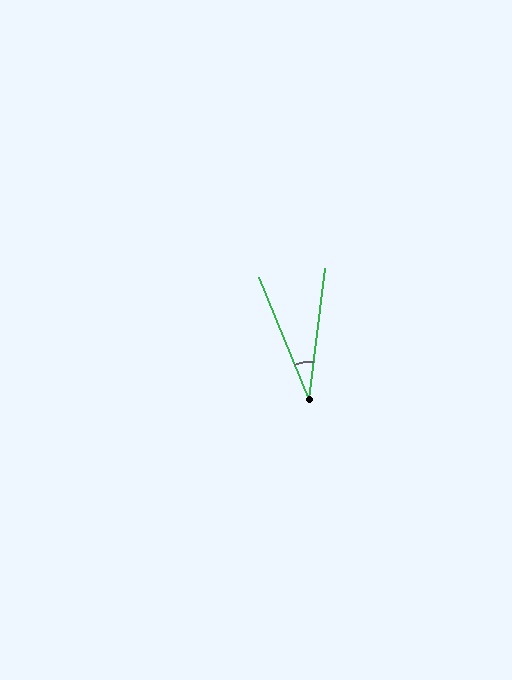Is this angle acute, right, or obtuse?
It is acute.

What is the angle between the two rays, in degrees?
Approximately 29 degrees.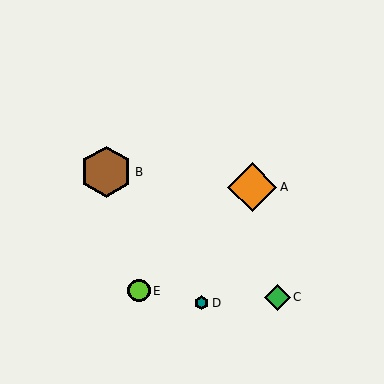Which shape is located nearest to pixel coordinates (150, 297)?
The lime circle (labeled E) at (139, 291) is nearest to that location.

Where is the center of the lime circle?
The center of the lime circle is at (139, 291).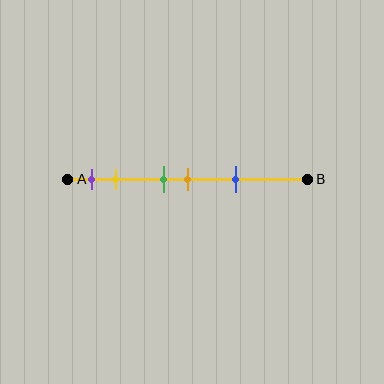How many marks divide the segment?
There are 5 marks dividing the segment.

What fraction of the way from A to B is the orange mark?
The orange mark is approximately 50% (0.5) of the way from A to B.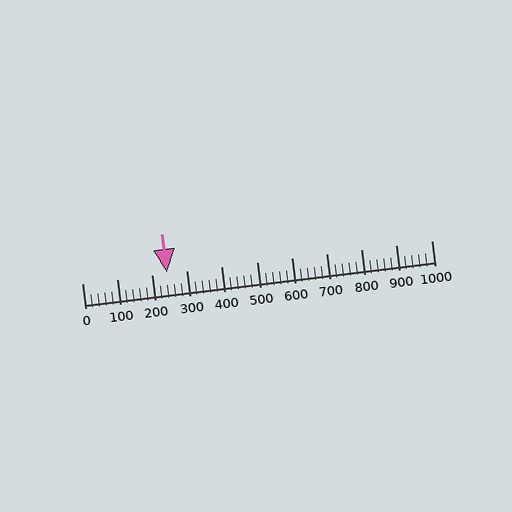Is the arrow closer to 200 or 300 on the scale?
The arrow is closer to 200.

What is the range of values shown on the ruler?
The ruler shows values from 0 to 1000.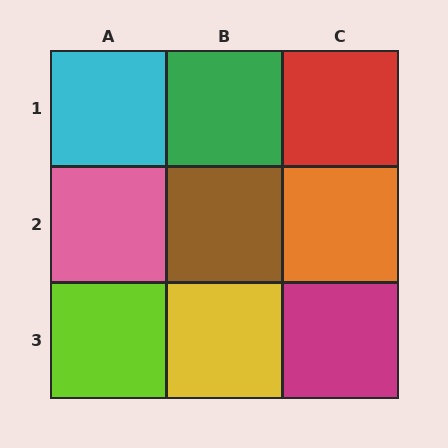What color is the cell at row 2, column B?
Brown.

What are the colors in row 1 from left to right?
Cyan, green, red.